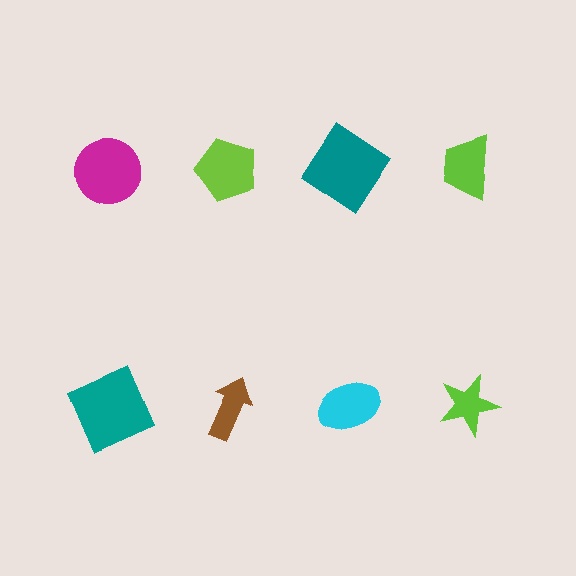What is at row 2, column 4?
A lime star.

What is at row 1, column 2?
A lime pentagon.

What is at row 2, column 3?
A cyan ellipse.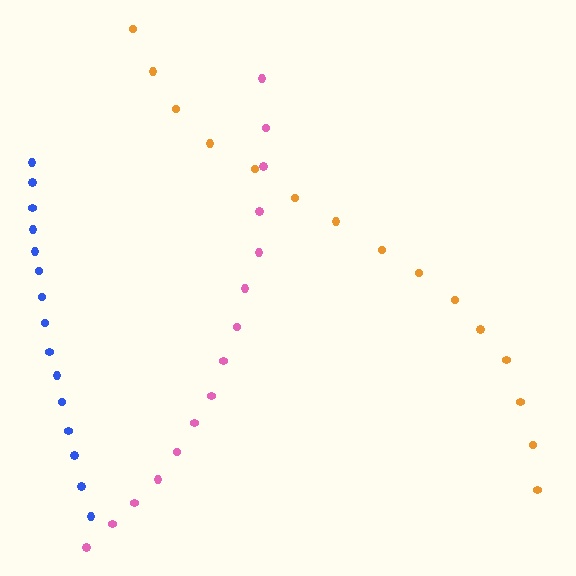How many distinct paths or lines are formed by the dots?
There are 3 distinct paths.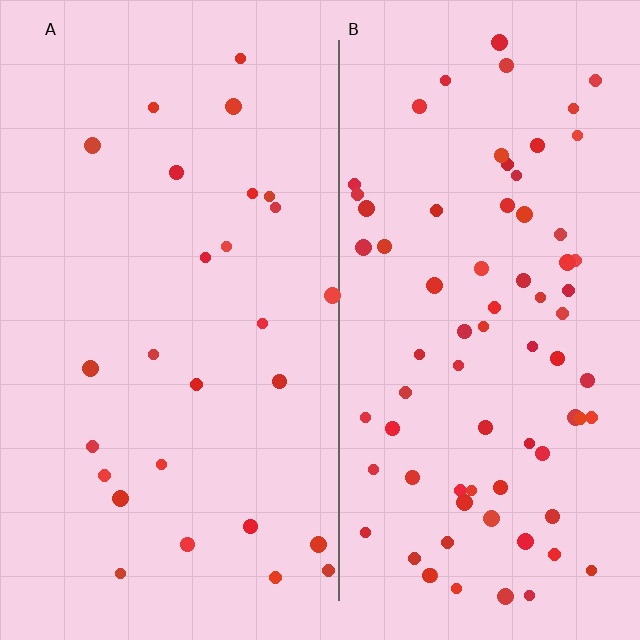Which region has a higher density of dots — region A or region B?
B (the right).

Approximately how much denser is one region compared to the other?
Approximately 2.8× — region B over region A.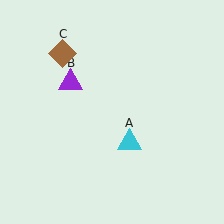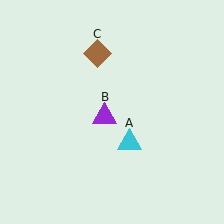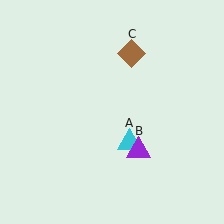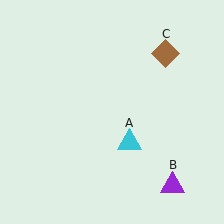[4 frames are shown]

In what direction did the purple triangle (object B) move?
The purple triangle (object B) moved down and to the right.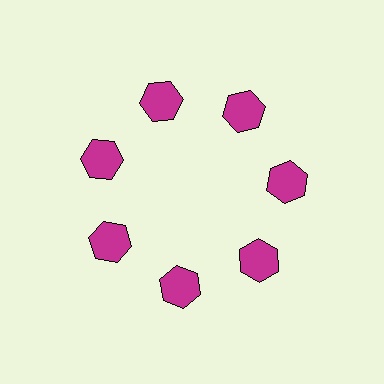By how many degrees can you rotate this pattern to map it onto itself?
The pattern maps onto itself every 51 degrees of rotation.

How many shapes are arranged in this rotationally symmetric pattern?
There are 7 shapes, arranged in 7 groups of 1.